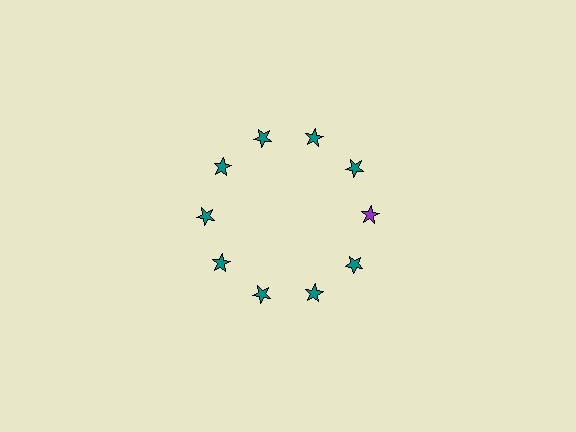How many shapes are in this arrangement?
There are 10 shapes arranged in a ring pattern.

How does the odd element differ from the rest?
It has a different color: purple instead of teal.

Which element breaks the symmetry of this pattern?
The purple star at roughly the 3 o'clock position breaks the symmetry. All other shapes are teal stars.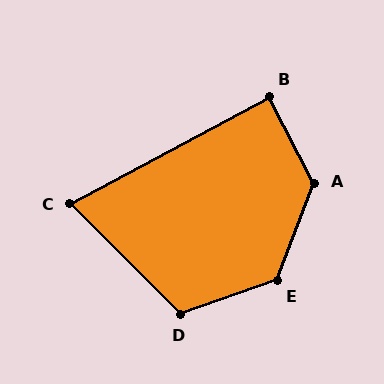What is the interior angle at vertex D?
Approximately 116 degrees (obtuse).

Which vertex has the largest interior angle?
A, at approximately 132 degrees.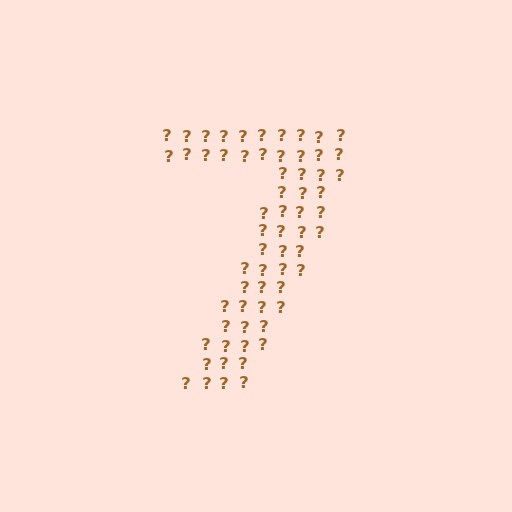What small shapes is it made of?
It is made of small question marks.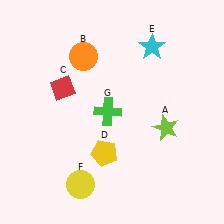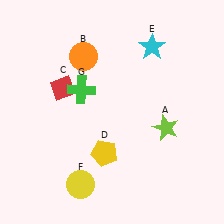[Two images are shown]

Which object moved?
The green cross (G) moved left.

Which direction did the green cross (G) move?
The green cross (G) moved left.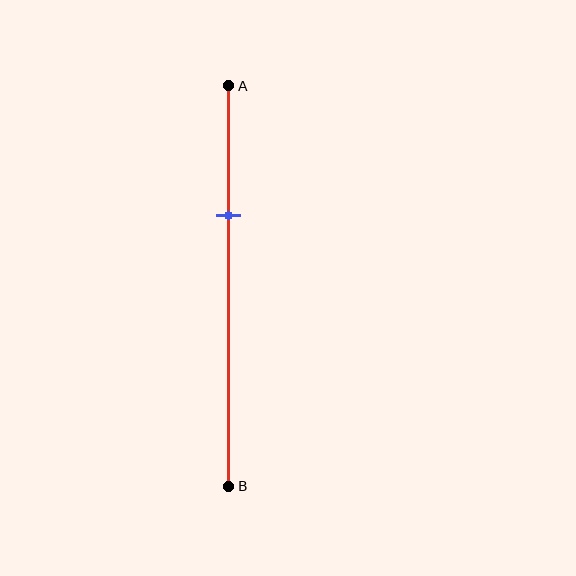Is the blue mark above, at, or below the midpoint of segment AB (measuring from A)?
The blue mark is above the midpoint of segment AB.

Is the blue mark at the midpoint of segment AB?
No, the mark is at about 30% from A, not at the 50% midpoint.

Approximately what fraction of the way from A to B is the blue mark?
The blue mark is approximately 30% of the way from A to B.